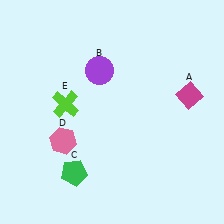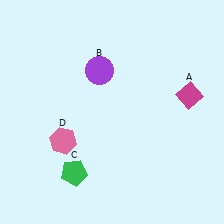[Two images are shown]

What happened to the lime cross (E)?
The lime cross (E) was removed in Image 2. It was in the top-left area of Image 1.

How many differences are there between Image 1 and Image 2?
There is 1 difference between the two images.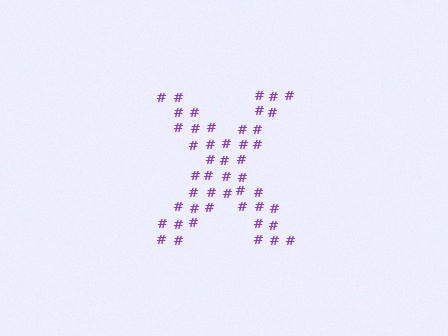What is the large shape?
The large shape is the letter X.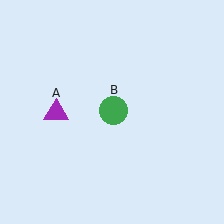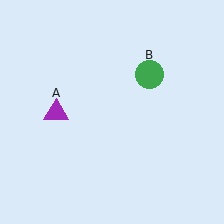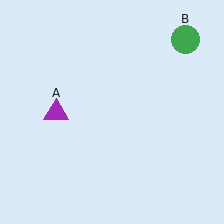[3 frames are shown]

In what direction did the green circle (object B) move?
The green circle (object B) moved up and to the right.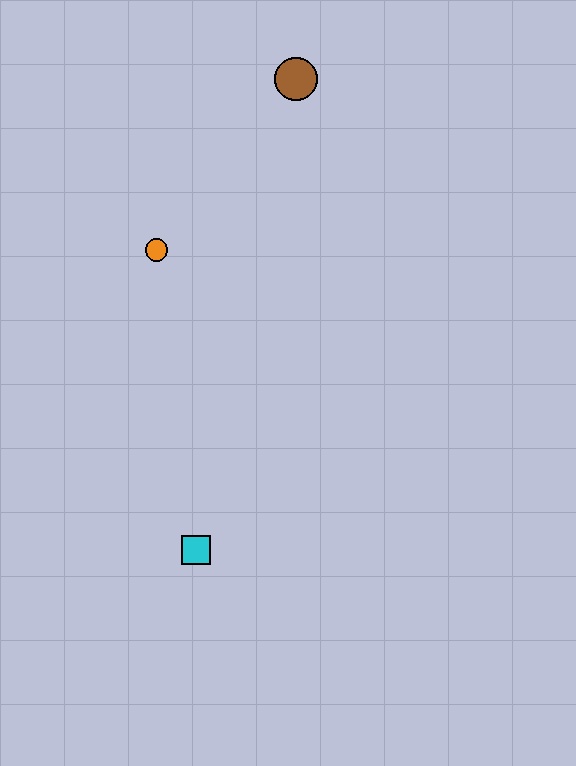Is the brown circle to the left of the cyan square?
No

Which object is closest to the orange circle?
The brown circle is closest to the orange circle.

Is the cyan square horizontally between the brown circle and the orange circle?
Yes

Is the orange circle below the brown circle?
Yes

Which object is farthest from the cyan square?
The brown circle is farthest from the cyan square.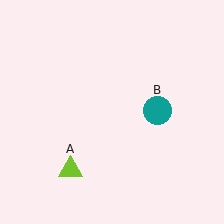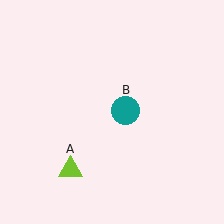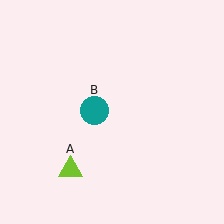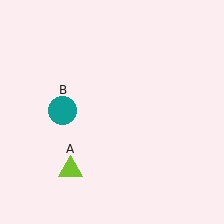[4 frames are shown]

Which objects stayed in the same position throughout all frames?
Lime triangle (object A) remained stationary.